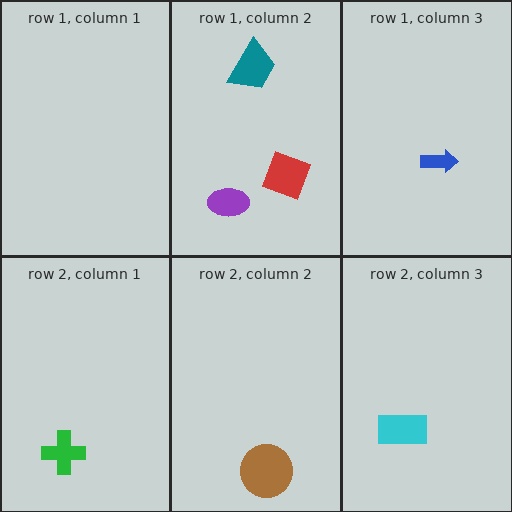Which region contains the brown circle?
The row 2, column 2 region.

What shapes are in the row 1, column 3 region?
The blue arrow.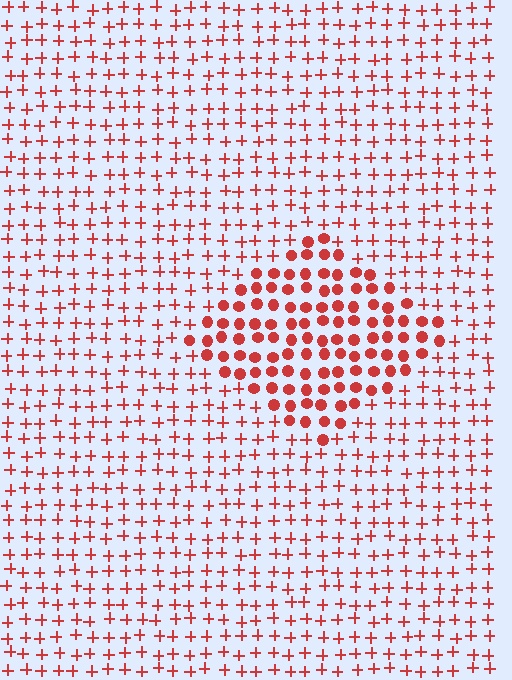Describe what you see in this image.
The image is filled with small red elements arranged in a uniform grid. A diamond-shaped region contains circles, while the surrounding area contains plus signs. The boundary is defined purely by the change in element shape.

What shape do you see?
I see a diamond.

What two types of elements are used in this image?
The image uses circles inside the diamond region and plus signs outside it.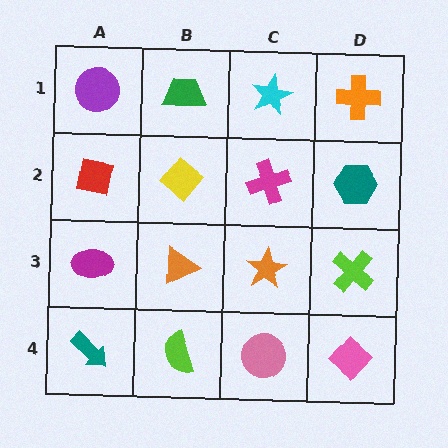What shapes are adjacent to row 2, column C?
A cyan star (row 1, column C), an orange star (row 3, column C), a yellow diamond (row 2, column B), a teal hexagon (row 2, column D).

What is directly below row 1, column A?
A red square.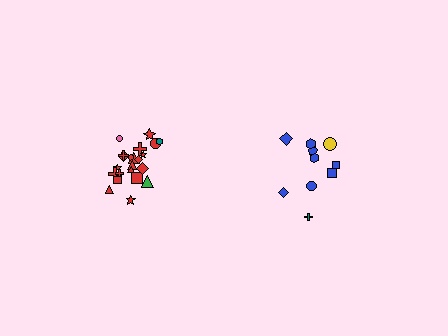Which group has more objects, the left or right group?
The left group.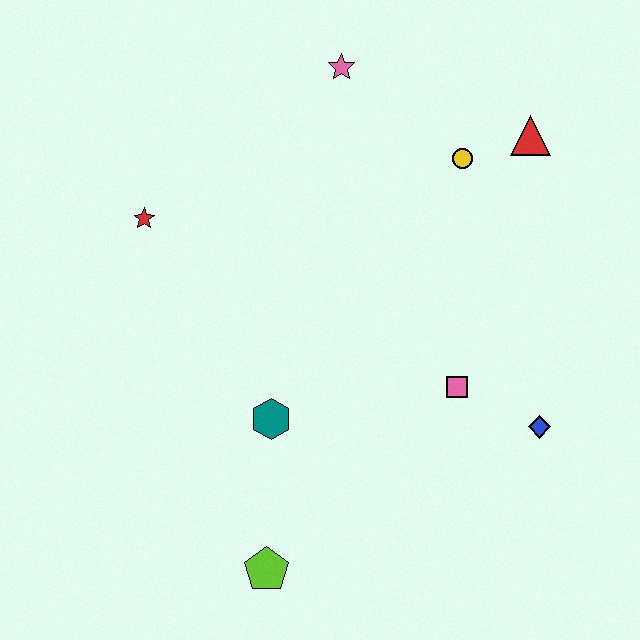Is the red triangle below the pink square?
No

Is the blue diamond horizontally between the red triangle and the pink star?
No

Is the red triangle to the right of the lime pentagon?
Yes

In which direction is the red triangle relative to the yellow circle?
The red triangle is to the right of the yellow circle.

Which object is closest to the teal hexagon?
The lime pentagon is closest to the teal hexagon.